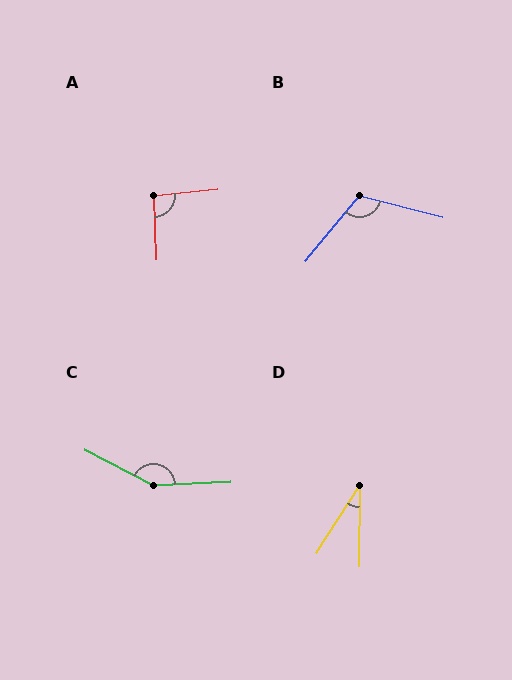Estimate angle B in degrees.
Approximately 115 degrees.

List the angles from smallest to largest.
D (32°), A (94°), B (115°), C (150°).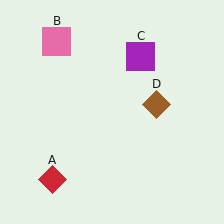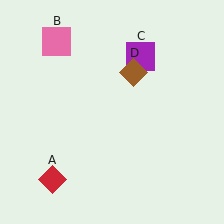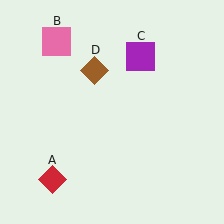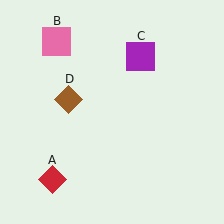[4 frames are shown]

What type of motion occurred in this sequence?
The brown diamond (object D) rotated counterclockwise around the center of the scene.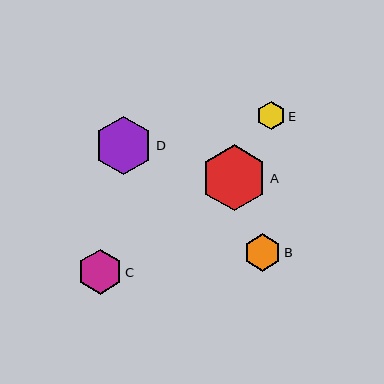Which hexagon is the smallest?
Hexagon E is the smallest with a size of approximately 28 pixels.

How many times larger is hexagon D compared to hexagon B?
Hexagon D is approximately 1.6 times the size of hexagon B.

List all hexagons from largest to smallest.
From largest to smallest: A, D, C, B, E.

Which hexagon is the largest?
Hexagon A is the largest with a size of approximately 66 pixels.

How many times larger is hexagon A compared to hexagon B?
Hexagon A is approximately 1.8 times the size of hexagon B.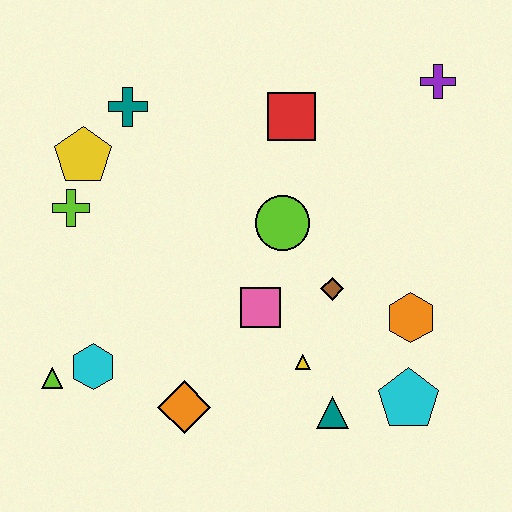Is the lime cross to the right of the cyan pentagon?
No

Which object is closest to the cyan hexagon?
The lime triangle is closest to the cyan hexagon.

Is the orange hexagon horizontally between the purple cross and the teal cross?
Yes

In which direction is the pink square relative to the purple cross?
The pink square is below the purple cross.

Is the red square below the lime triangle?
No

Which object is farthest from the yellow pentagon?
The cyan pentagon is farthest from the yellow pentagon.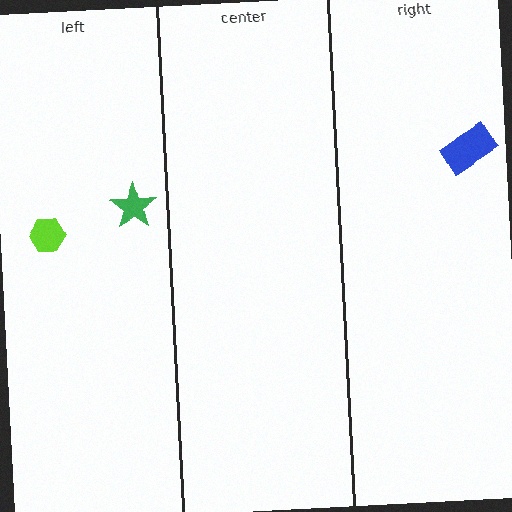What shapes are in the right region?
The blue rectangle.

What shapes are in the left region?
The lime hexagon, the green star.